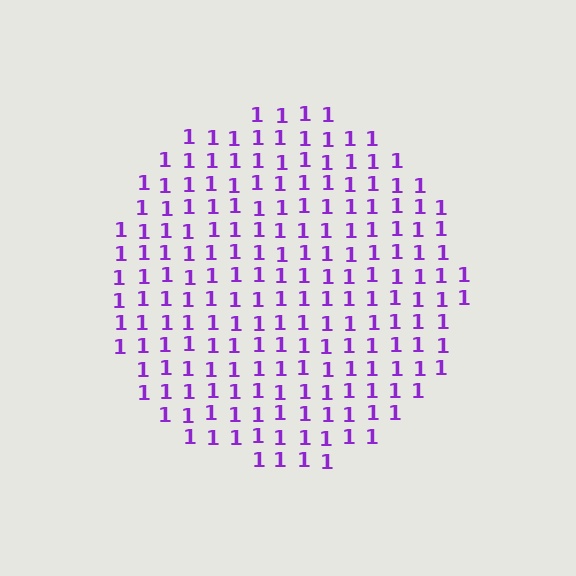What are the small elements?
The small elements are digit 1's.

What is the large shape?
The large shape is a circle.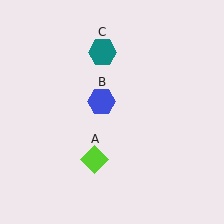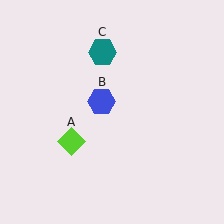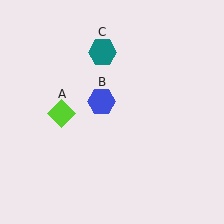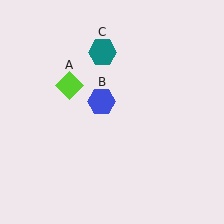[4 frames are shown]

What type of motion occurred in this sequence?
The lime diamond (object A) rotated clockwise around the center of the scene.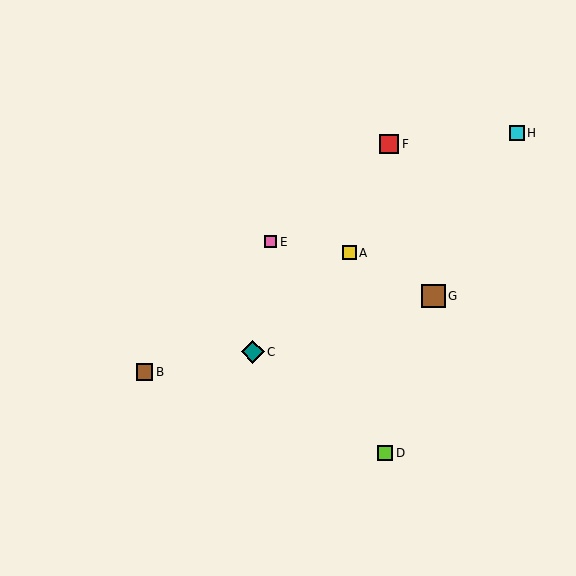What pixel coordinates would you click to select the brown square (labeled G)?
Click at (433, 296) to select the brown square G.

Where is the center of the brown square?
The center of the brown square is at (433, 296).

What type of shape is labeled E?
Shape E is a pink square.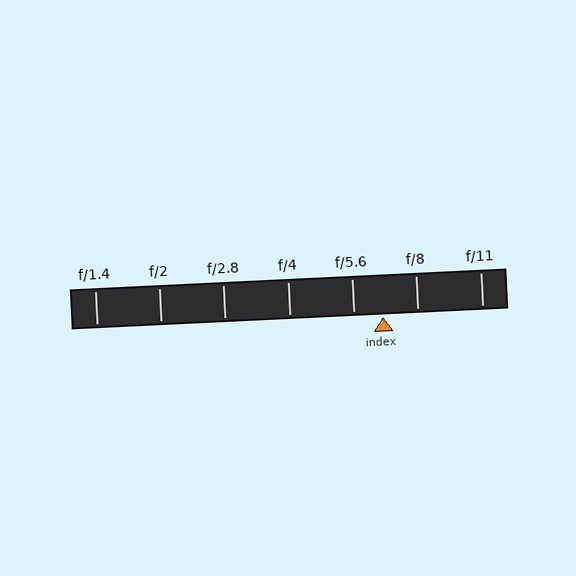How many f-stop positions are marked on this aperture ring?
There are 7 f-stop positions marked.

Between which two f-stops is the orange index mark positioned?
The index mark is between f/5.6 and f/8.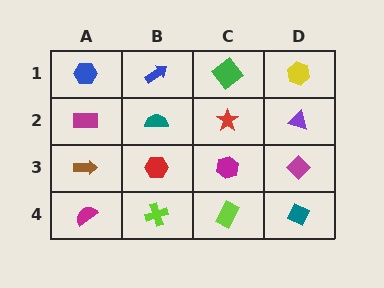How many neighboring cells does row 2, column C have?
4.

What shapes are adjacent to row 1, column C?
A red star (row 2, column C), a blue arrow (row 1, column B), a yellow hexagon (row 1, column D).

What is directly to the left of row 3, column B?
A brown arrow.